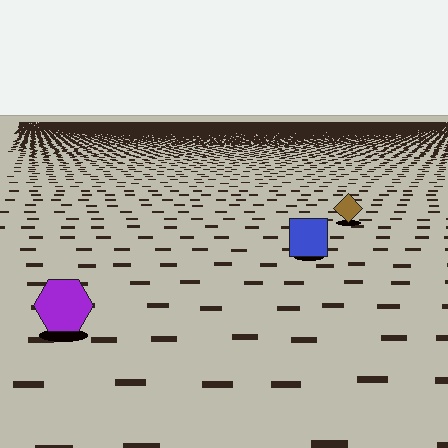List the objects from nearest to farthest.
From nearest to farthest: the purple hexagon, the blue square, the brown diamond.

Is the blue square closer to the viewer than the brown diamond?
Yes. The blue square is closer — you can tell from the texture gradient: the ground texture is coarser near it.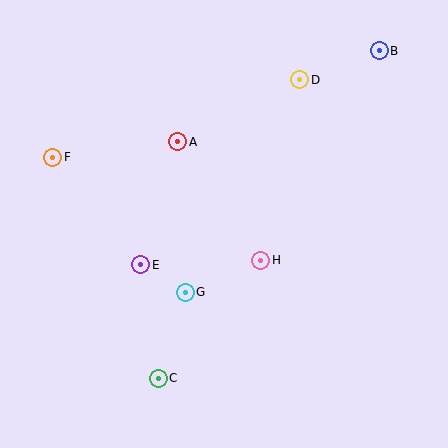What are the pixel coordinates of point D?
Point D is at (300, 80).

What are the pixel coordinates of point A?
Point A is at (178, 142).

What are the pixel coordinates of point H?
Point H is at (261, 260).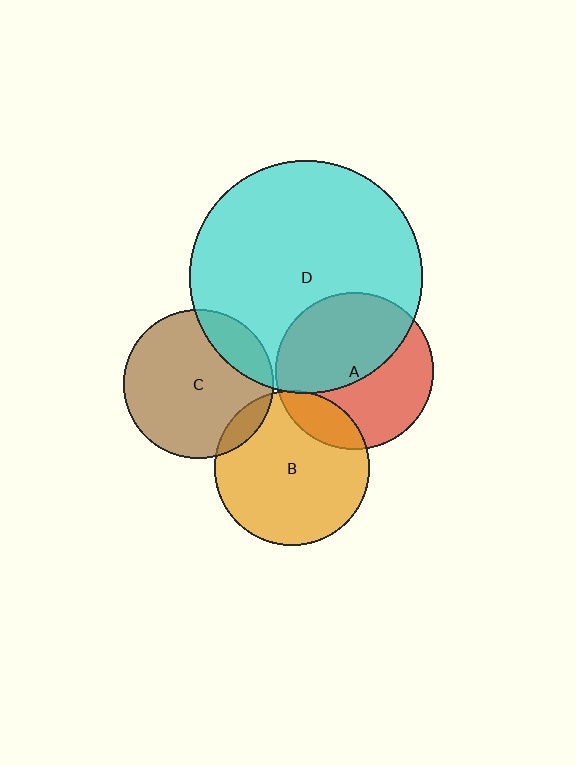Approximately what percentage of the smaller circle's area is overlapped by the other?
Approximately 15%.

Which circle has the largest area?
Circle D (cyan).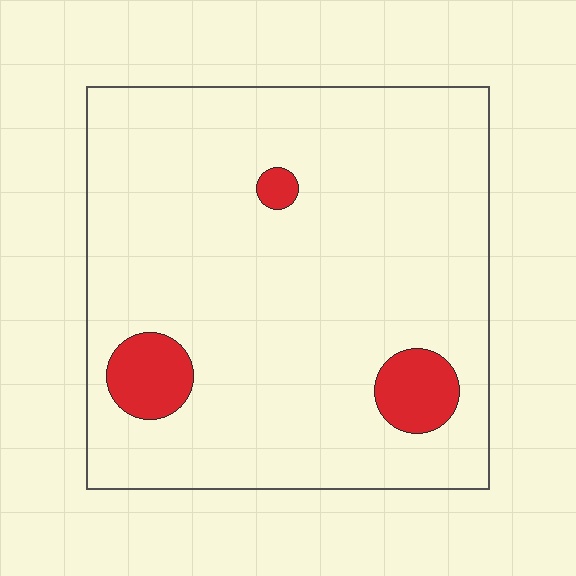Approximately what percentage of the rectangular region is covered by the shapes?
Approximately 10%.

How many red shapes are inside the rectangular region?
3.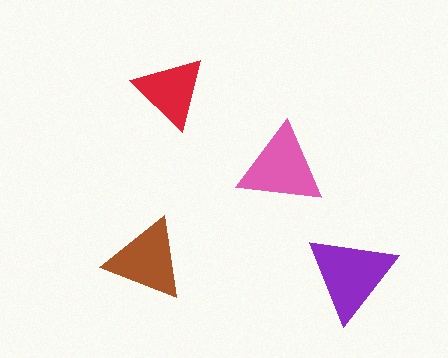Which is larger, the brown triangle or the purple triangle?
The purple one.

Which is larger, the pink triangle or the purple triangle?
The purple one.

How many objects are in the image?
There are 4 objects in the image.